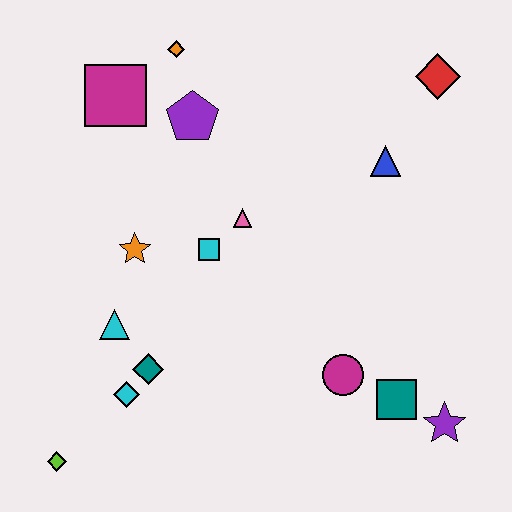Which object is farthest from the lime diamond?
The red diamond is farthest from the lime diamond.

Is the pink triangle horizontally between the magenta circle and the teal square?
No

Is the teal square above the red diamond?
No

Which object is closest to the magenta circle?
The teal square is closest to the magenta circle.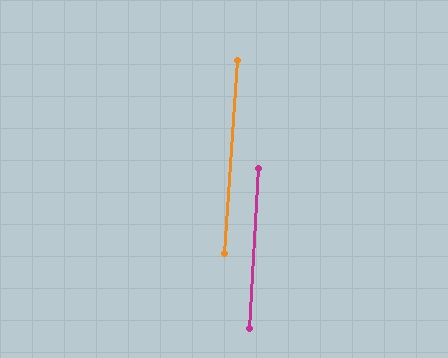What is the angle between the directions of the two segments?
Approximately 1 degree.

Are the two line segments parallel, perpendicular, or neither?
Parallel — their directions differ by only 0.8°.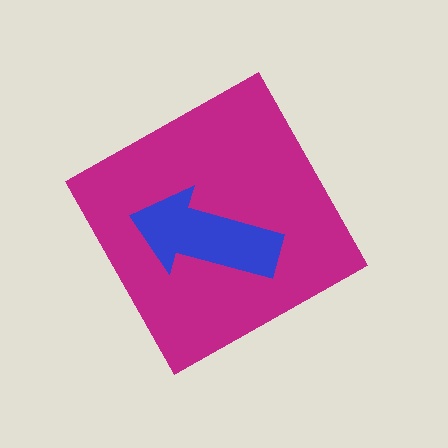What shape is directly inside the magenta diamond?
The blue arrow.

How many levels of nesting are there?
2.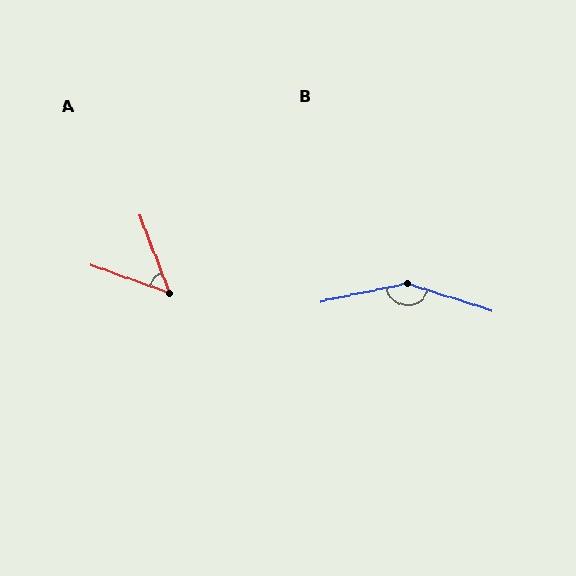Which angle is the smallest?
A, at approximately 49 degrees.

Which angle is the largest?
B, at approximately 150 degrees.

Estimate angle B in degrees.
Approximately 150 degrees.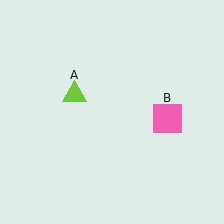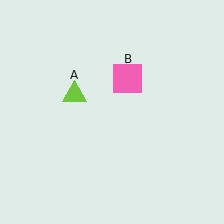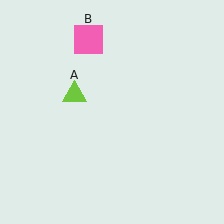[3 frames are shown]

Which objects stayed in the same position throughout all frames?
Lime triangle (object A) remained stationary.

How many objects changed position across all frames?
1 object changed position: pink square (object B).